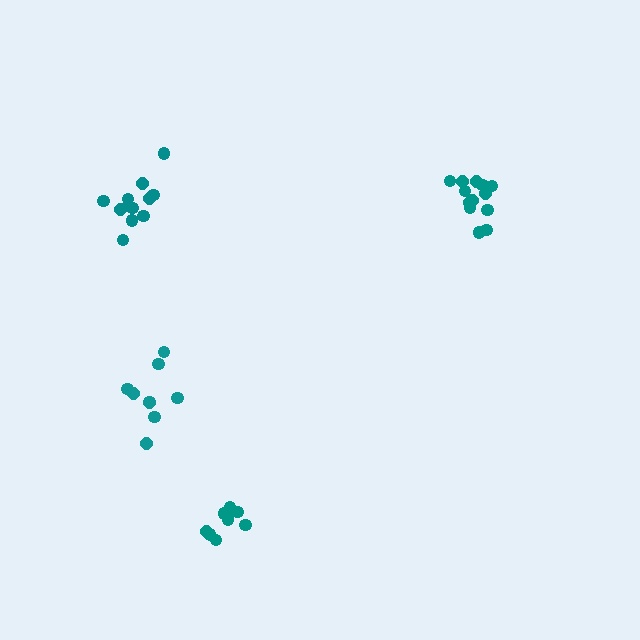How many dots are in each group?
Group 1: 13 dots, Group 2: 8 dots, Group 3: 9 dots, Group 4: 12 dots (42 total).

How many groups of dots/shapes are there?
There are 4 groups.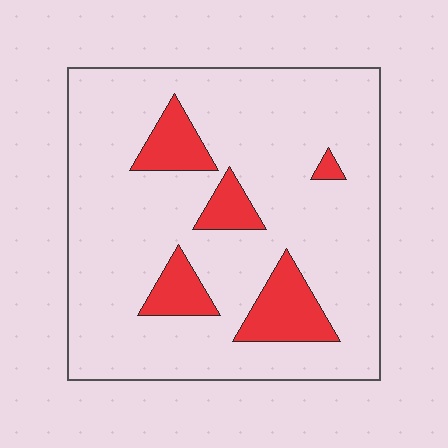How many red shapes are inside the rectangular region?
5.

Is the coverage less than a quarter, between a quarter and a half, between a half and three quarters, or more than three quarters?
Less than a quarter.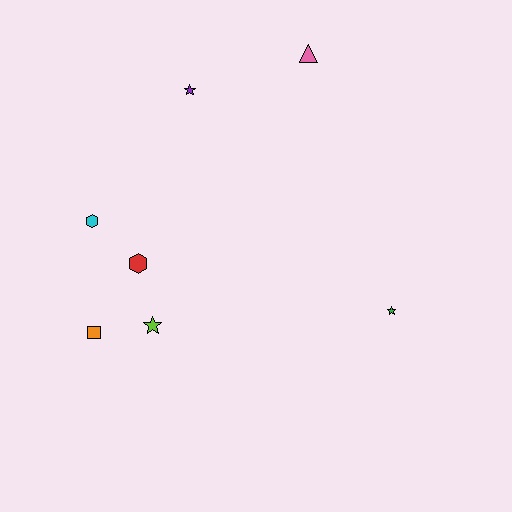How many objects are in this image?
There are 7 objects.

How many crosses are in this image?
There are no crosses.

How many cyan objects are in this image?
There is 1 cyan object.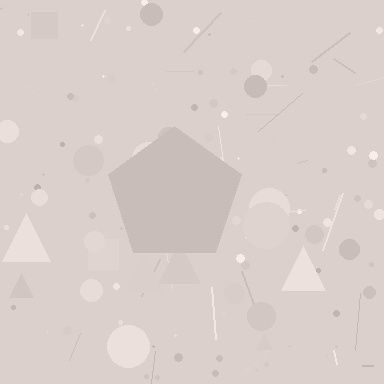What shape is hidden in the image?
A pentagon is hidden in the image.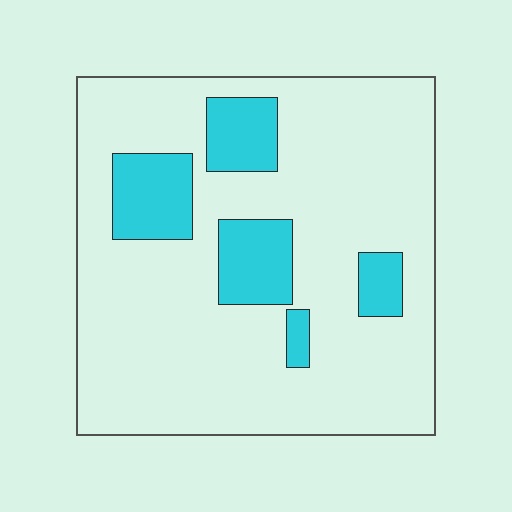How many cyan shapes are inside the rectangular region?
5.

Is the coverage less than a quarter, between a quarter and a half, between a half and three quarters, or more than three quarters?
Less than a quarter.